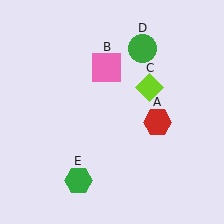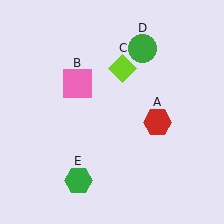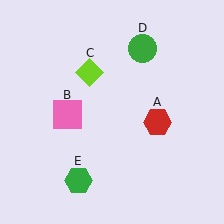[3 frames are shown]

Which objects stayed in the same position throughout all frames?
Red hexagon (object A) and green circle (object D) and green hexagon (object E) remained stationary.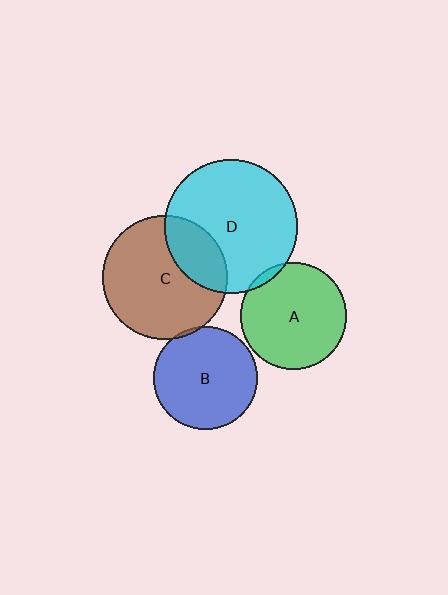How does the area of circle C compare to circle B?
Approximately 1.5 times.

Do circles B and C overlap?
Yes.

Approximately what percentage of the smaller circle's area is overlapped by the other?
Approximately 5%.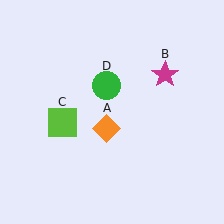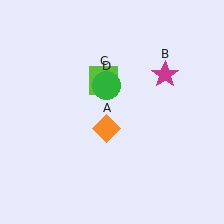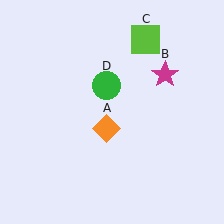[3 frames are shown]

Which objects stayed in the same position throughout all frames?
Orange diamond (object A) and magenta star (object B) and green circle (object D) remained stationary.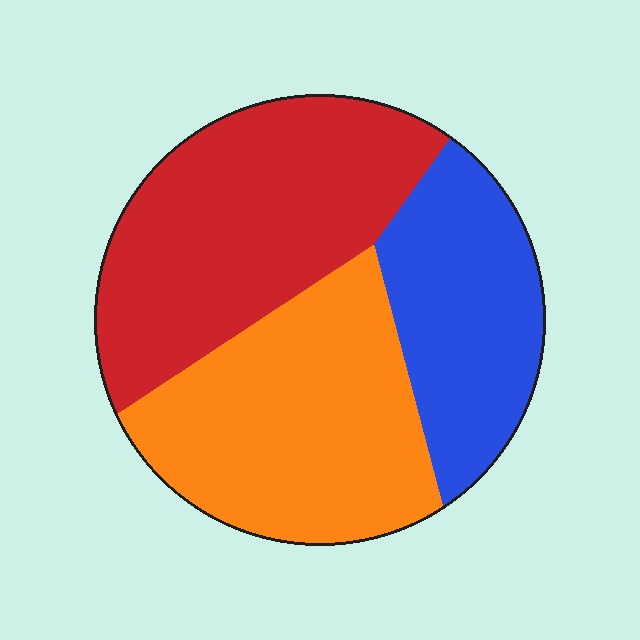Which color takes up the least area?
Blue, at roughly 25%.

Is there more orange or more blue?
Orange.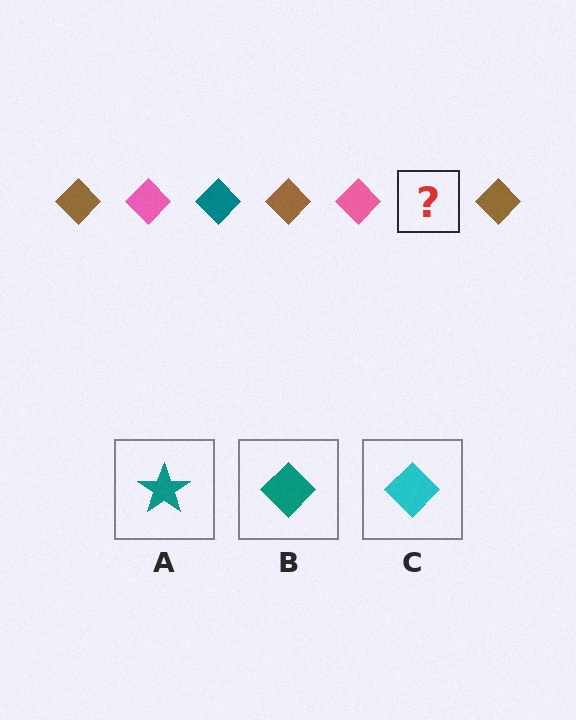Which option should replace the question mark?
Option B.